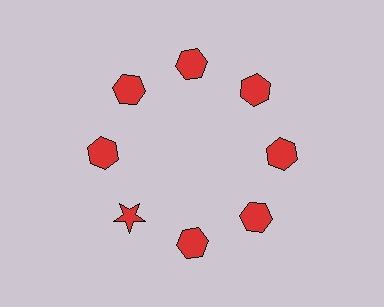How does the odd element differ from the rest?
It has a different shape: star instead of hexagon.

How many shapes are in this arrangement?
There are 8 shapes arranged in a ring pattern.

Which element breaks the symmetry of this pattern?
The red star at roughly the 8 o'clock position breaks the symmetry. All other shapes are red hexagons.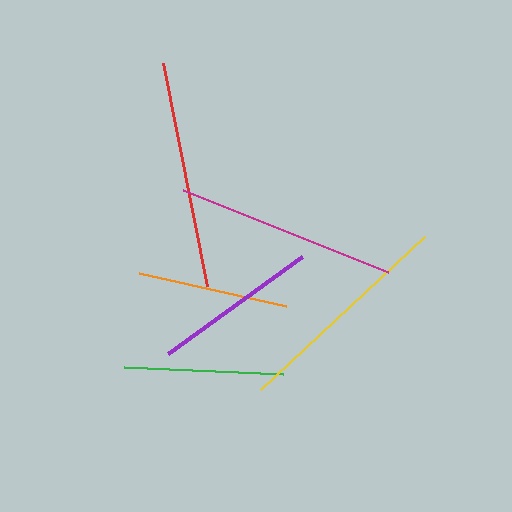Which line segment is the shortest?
The orange line is the shortest at approximately 150 pixels.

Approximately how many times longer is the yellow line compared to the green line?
The yellow line is approximately 1.4 times the length of the green line.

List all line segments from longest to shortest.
From longest to shortest: red, yellow, magenta, purple, green, orange.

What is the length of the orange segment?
The orange segment is approximately 150 pixels long.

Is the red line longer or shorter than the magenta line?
The red line is longer than the magenta line.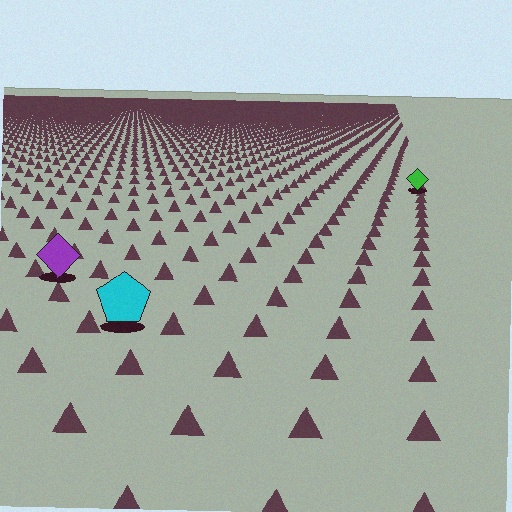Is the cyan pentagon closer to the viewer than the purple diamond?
Yes. The cyan pentagon is closer — you can tell from the texture gradient: the ground texture is coarser near it.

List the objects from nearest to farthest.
From nearest to farthest: the cyan pentagon, the purple diamond, the green diamond.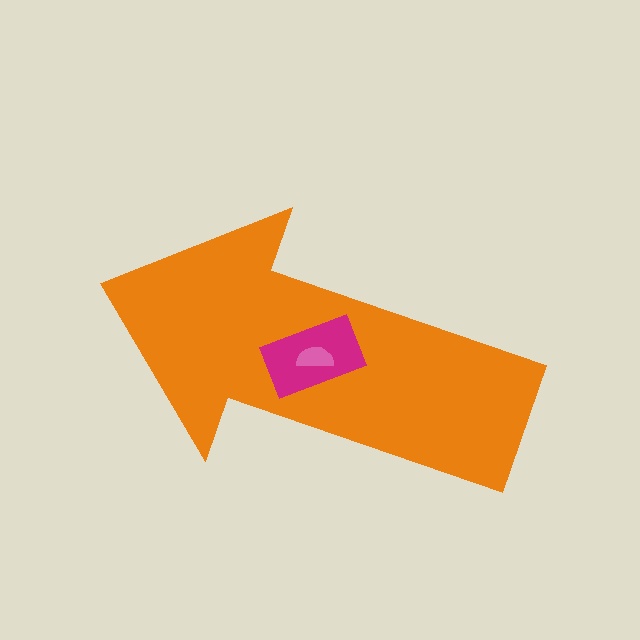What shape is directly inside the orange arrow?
The magenta rectangle.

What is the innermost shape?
The pink semicircle.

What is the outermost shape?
The orange arrow.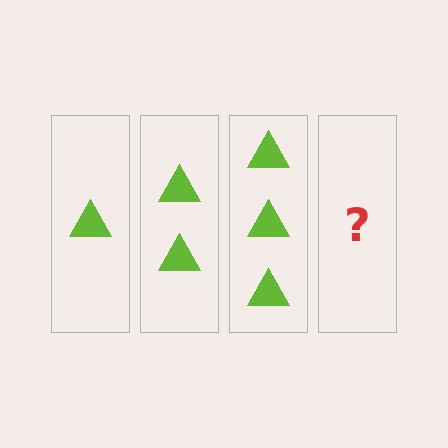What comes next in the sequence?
The next element should be 4 triangles.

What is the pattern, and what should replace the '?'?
The pattern is that each step adds one more triangle. The '?' should be 4 triangles.